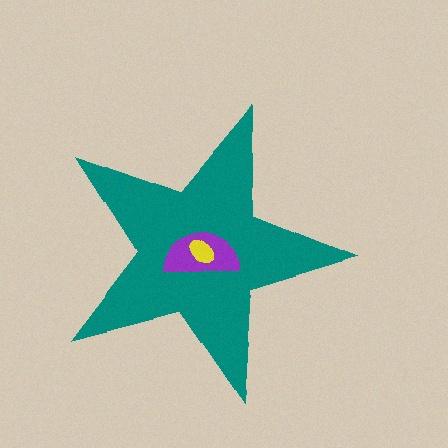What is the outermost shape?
The teal star.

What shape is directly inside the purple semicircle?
The yellow ellipse.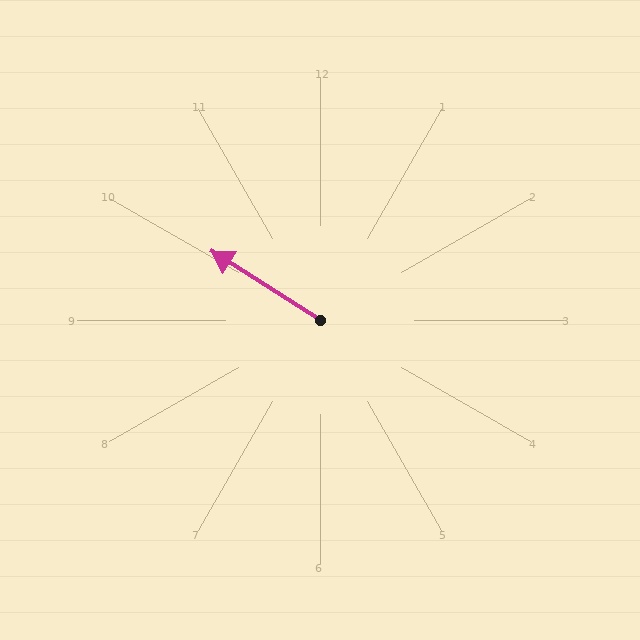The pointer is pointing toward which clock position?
Roughly 10 o'clock.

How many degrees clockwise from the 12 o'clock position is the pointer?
Approximately 302 degrees.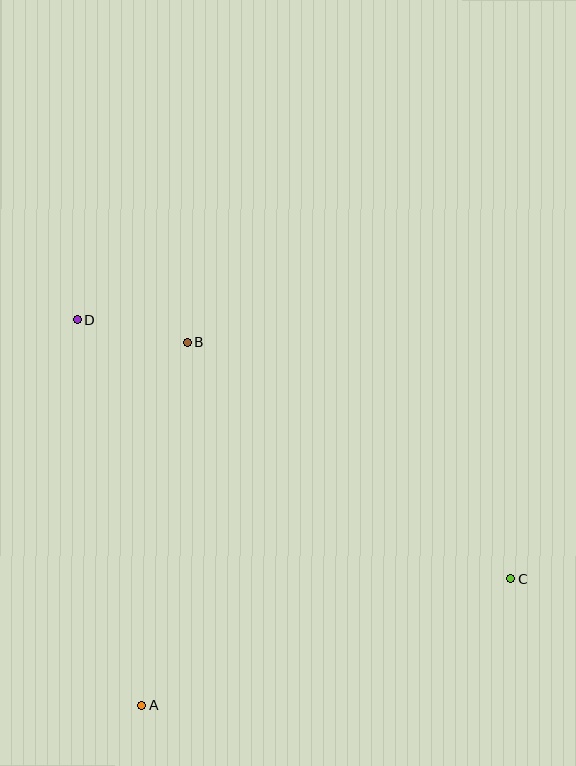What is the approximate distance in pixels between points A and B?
The distance between A and B is approximately 366 pixels.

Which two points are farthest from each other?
Points C and D are farthest from each other.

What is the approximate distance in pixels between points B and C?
The distance between B and C is approximately 401 pixels.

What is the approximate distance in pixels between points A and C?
The distance between A and C is approximately 390 pixels.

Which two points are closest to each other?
Points B and D are closest to each other.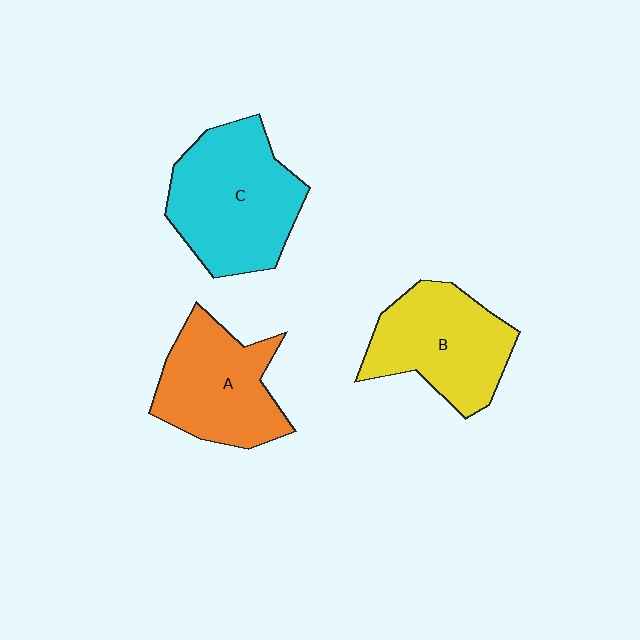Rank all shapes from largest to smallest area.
From largest to smallest: C (cyan), B (yellow), A (orange).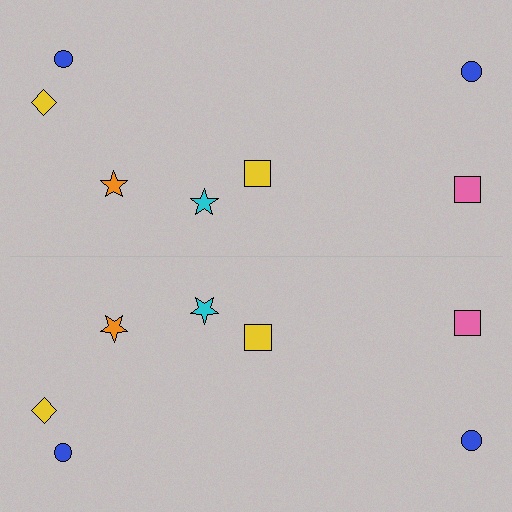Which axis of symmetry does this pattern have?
The pattern has a horizontal axis of symmetry running through the center of the image.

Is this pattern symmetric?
Yes, this pattern has bilateral (reflection) symmetry.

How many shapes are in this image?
There are 14 shapes in this image.